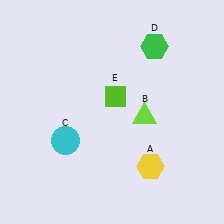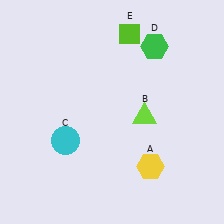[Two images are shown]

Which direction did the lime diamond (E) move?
The lime diamond (E) moved up.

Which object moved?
The lime diamond (E) moved up.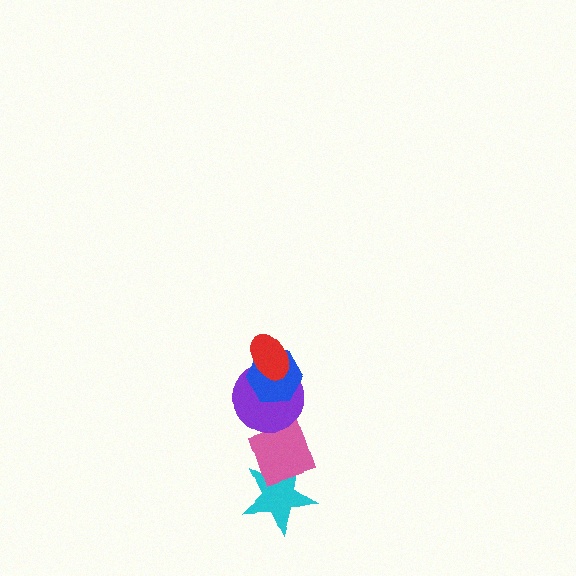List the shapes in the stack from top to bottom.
From top to bottom: the red ellipse, the blue hexagon, the purple circle, the pink diamond, the cyan star.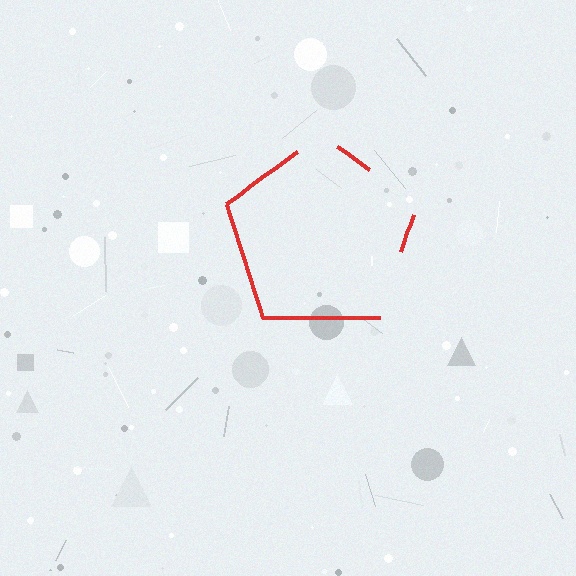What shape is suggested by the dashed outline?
The dashed outline suggests a pentagon.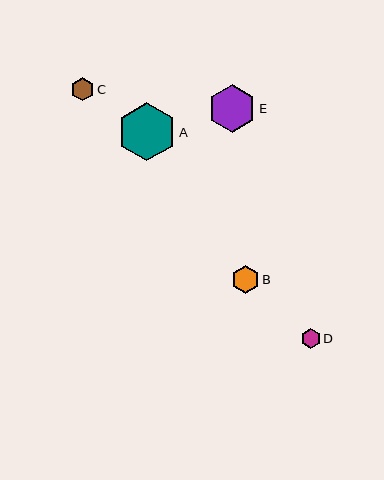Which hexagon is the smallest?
Hexagon D is the smallest with a size of approximately 19 pixels.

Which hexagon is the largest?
Hexagon A is the largest with a size of approximately 58 pixels.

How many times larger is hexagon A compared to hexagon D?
Hexagon A is approximately 3.0 times the size of hexagon D.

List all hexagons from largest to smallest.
From largest to smallest: A, E, B, C, D.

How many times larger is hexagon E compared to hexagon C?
Hexagon E is approximately 2.1 times the size of hexagon C.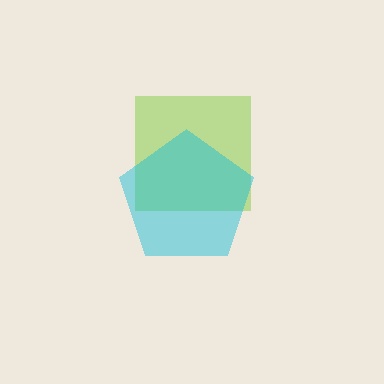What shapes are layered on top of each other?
The layered shapes are: a lime square, a cyan pentagon.